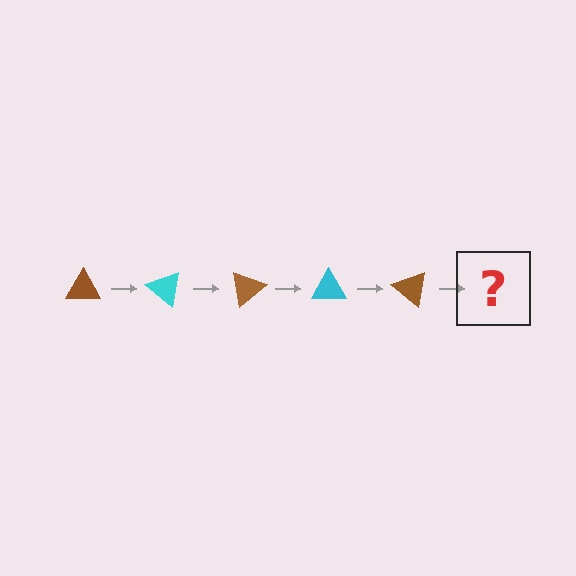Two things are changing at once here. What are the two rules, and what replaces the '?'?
The two rules are that it rotates 40 degrees each step and the color cycles through brown and cyan. The '?' should be a cyan triangle, rotated 200 degrees from the start.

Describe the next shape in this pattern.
It should be a cyan triangle, rotated 200 degrees from the start.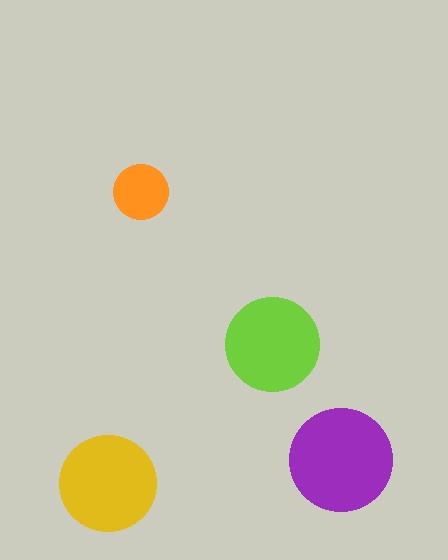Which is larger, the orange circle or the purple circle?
The purple one.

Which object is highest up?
The orange circle is topmost.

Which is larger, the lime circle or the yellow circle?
The yellow one.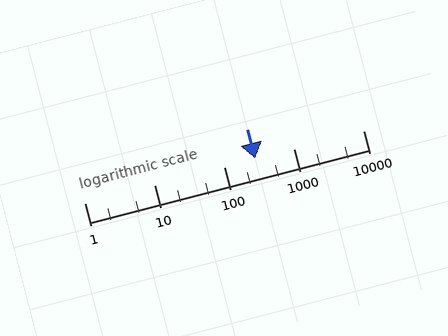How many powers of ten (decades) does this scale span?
The scale spans 4 decades, from 1 to 10000.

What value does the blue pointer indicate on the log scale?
The pointer indicates approximately 280.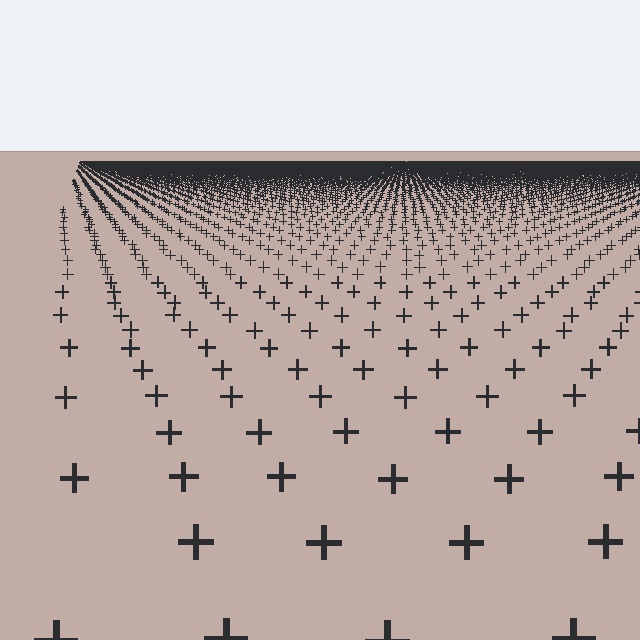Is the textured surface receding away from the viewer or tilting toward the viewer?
The surface is receding away from the viewer. Texture elements get smaller and denser toward the top.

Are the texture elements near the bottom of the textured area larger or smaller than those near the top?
Larger. Near the bottom, elements are closer to the viewer and appear at a bigger on-screen size.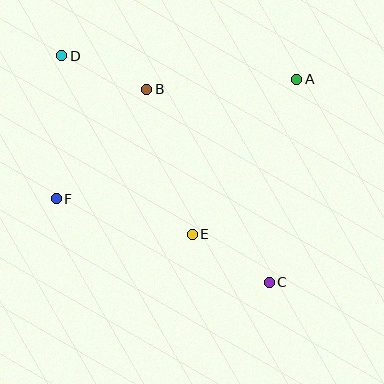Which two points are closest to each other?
Points C and E are closest to each other.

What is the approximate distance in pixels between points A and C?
The distance between A and C is approximately 205 pixels.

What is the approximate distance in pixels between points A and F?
The distance between A and F is approximately 269 pixels.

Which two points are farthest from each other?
Points C and D are farthest from each other.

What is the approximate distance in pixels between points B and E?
The distance between B and E is approximately 152 pixels.